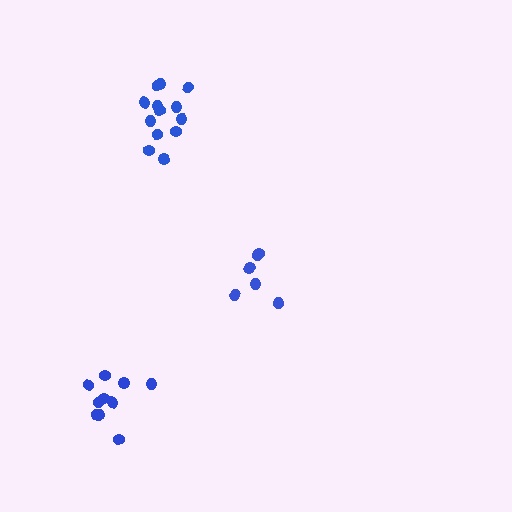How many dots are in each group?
Group 1: 13 dots, Group 2: 7 dots, Group 3: 10 dots (30 total).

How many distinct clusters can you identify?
There are 3 distinct clusters.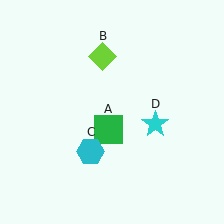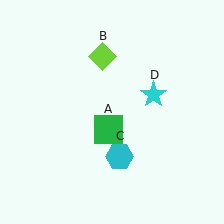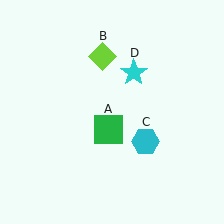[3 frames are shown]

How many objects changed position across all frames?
2 objects changed position: cyan hexagon (object C), cyan star (object D).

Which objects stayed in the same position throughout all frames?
Green square (object A) and lime diamond (object B) remained stationary.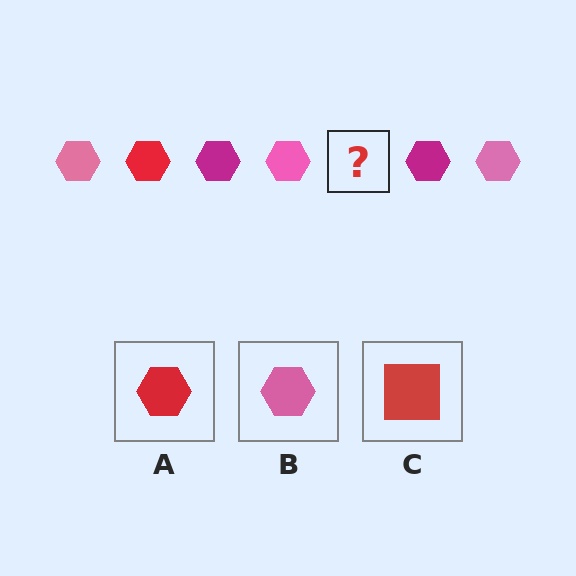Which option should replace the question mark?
Option A.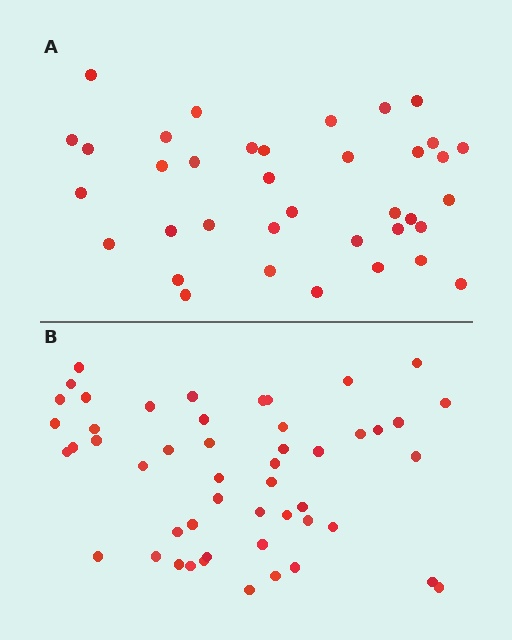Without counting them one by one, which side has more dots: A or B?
Region B (the bottom region) has more dots.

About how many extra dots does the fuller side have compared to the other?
Region B has approximately 15 more dots than region A.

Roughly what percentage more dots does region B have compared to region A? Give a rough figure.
About 35% more.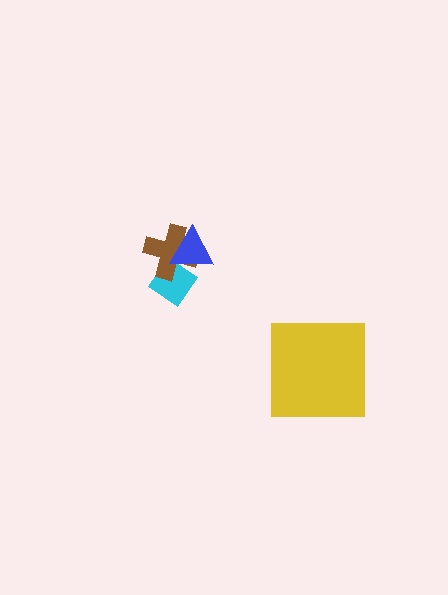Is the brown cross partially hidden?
Yes, it is partially covered by another shape.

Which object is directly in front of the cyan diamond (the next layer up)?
The brown cross is directly in front of the cyan diamond.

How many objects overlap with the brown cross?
2 objects overlap with the brown cross.